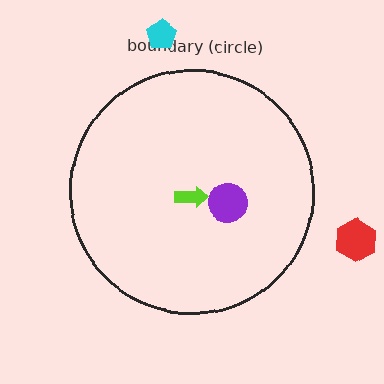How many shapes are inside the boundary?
2 inside, 2 outside.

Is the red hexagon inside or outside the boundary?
Outside.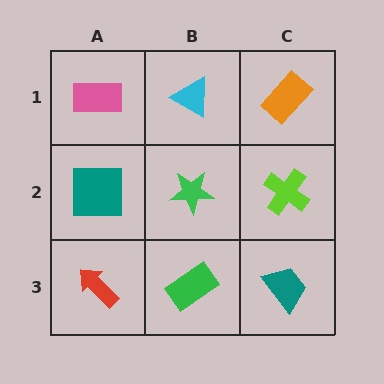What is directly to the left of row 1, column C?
A cyan triangle.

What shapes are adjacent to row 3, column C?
A lime cross (row 2, column C), a green rectangle (row 3, column B).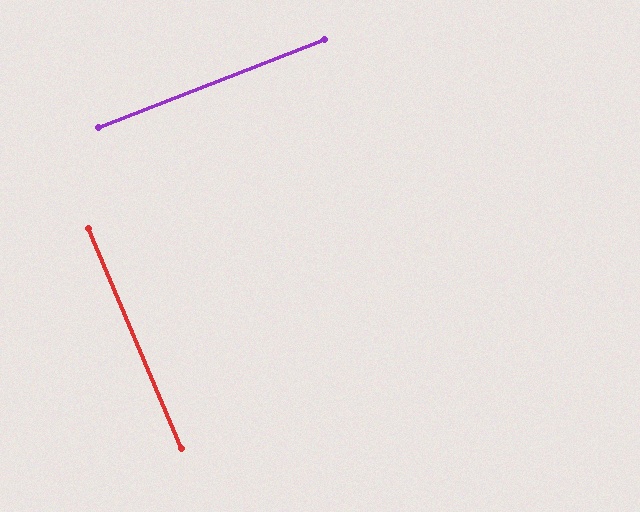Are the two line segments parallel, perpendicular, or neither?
Perpendicular — they meet at approximately 89°.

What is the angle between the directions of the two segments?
Approximately 89 degrees.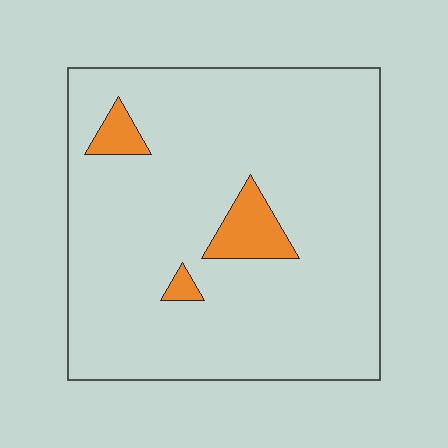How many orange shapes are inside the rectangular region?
3.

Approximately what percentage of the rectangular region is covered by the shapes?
Approximately 5%.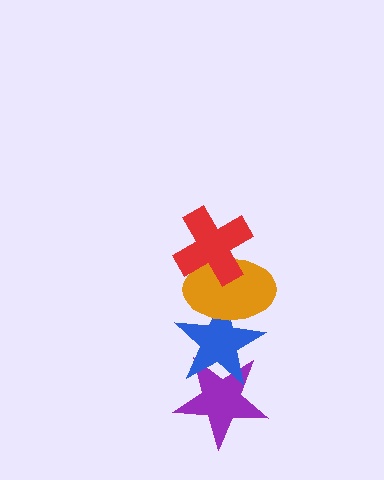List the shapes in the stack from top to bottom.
From top to bottom: the red cross, the orange ellipse, the blue star, the purple star.